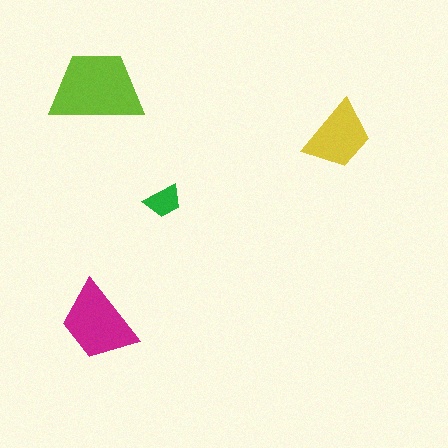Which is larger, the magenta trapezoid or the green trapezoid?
The magenta one.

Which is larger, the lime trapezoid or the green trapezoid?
The lime one.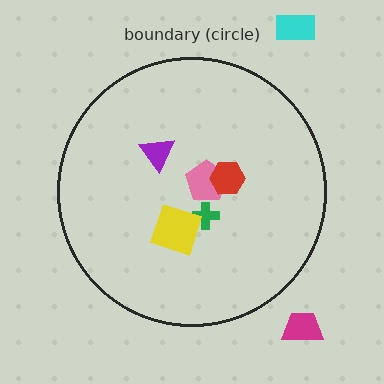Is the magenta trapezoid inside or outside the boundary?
Outside.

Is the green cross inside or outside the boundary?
Inside.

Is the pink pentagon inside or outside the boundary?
Inside.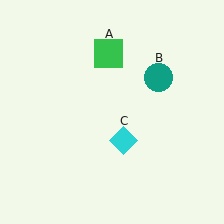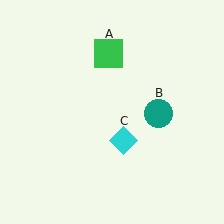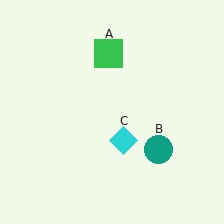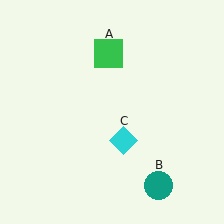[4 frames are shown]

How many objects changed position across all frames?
1 object changed position: teal circle (object B).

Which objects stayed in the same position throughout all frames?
Green square (object A) and cyan diamond (object C) remained stationary.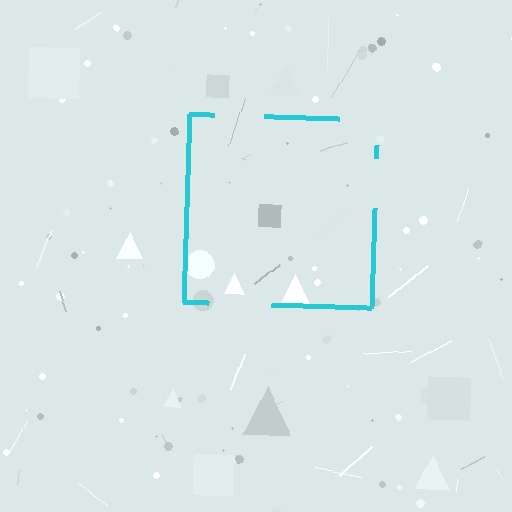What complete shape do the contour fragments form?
The contour fragments form a square.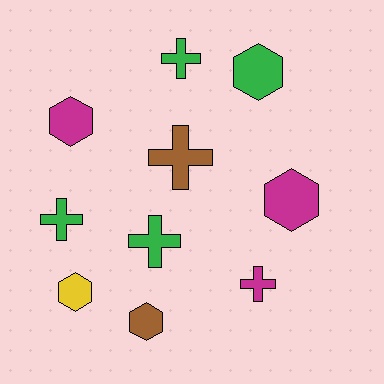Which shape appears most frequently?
Cross, with 5 objects.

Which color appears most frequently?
Green, with 4 objects.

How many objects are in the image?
There are 10 objects.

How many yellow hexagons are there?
There is 1 yellow hexagon.